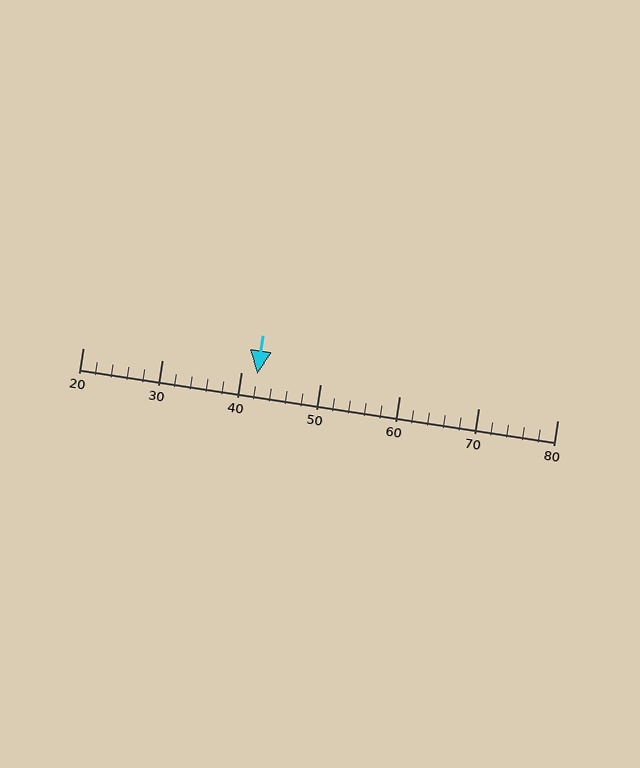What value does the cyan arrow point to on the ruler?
The cyan arrow points to approximately 42.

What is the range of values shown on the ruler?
The ruler shows values from 20 to 80.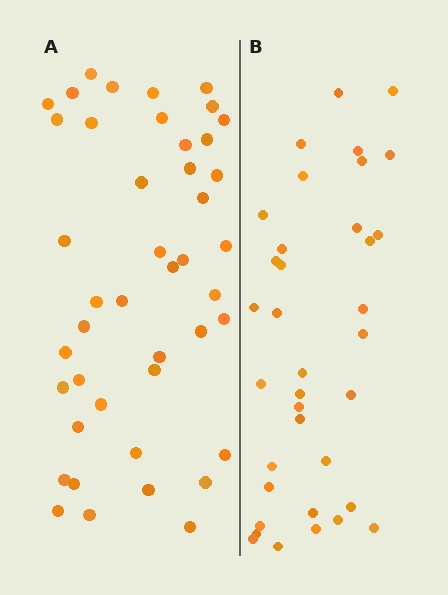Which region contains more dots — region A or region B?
Region A (the left region) has more dots.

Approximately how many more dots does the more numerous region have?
Region A has roughly 8 or so more dots than region B.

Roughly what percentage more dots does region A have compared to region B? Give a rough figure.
About 20% more.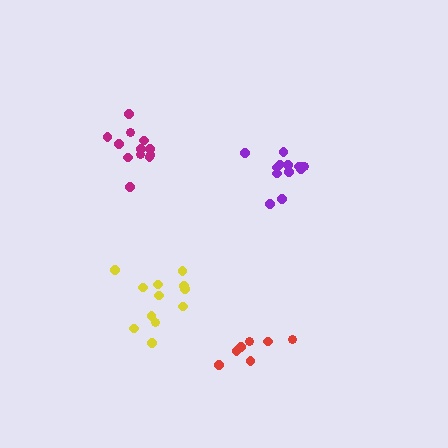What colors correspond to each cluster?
The clusters are colored: red, magenta, yellow, purple.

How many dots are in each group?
Group 1: 7 dots, Group 2: 12 dots, Group 3: 12 dots, Group 4: 13 dots (44 total).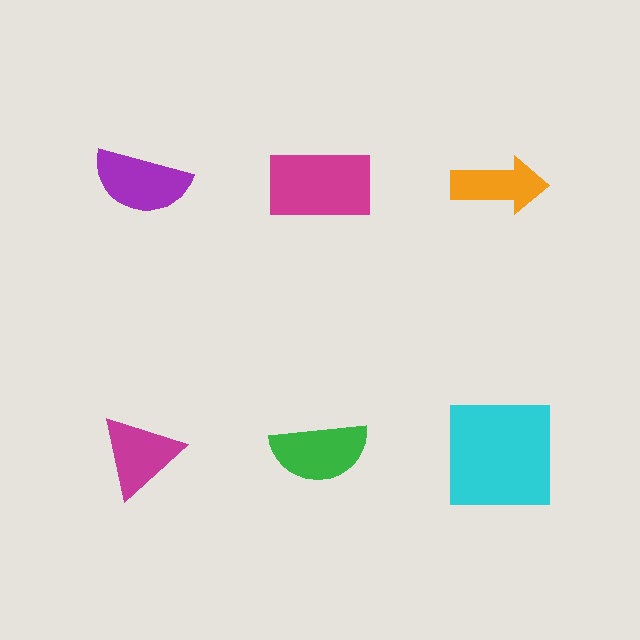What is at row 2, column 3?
A cyan square.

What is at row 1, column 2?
A magenta rectangle.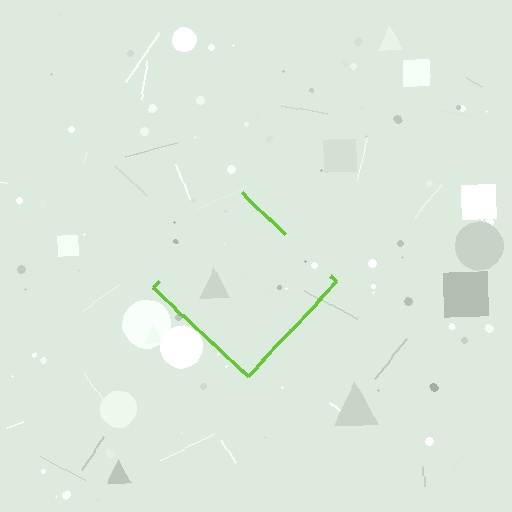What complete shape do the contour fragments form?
The contour fragments form a diamond.